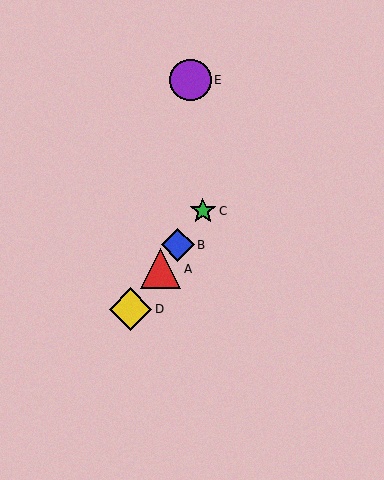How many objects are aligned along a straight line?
4 objects (A, B, C, D) are aligned along a straight line.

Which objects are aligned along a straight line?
Objects A, B, C, D are aligned along a straight line.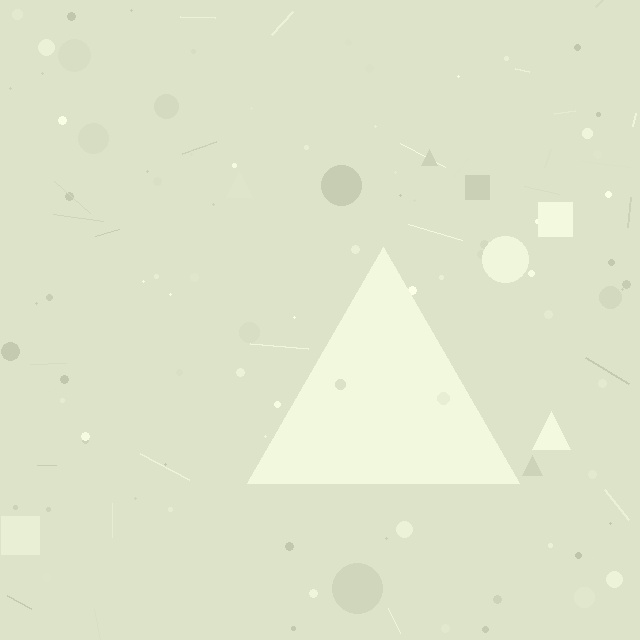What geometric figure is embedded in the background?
A triangle is embedded in the background.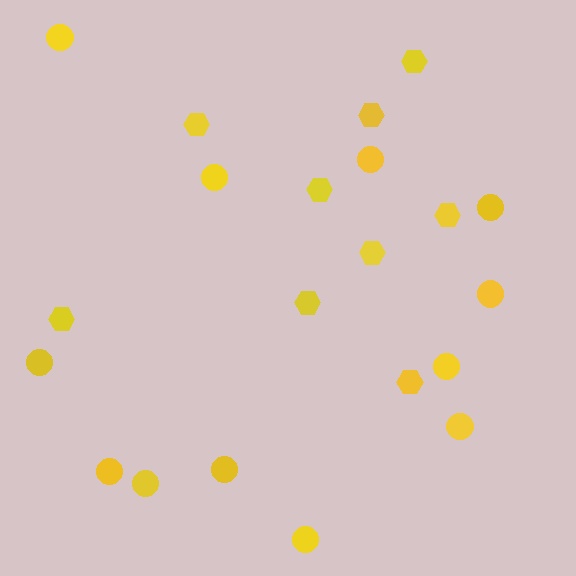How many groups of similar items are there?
There are 2 groups: one group of hexagons (9) and one group of circles (12).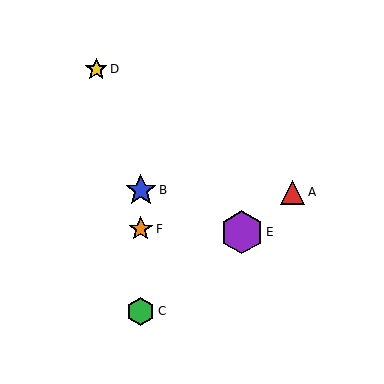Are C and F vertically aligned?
Yes, both are at x≈141.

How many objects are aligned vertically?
3 objects (B, C, F) are aligned vertically.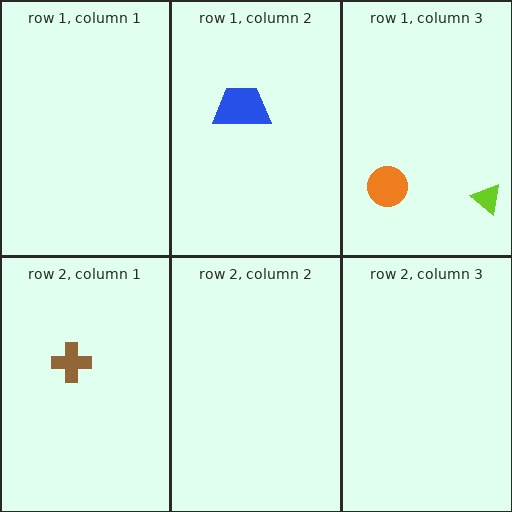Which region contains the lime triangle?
The row 1, column 3 region.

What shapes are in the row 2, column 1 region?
The brown cross.